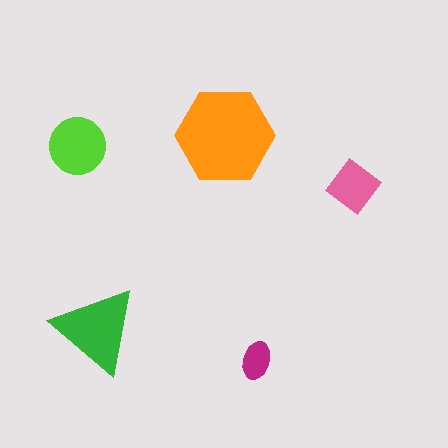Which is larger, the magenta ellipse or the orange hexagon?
The orange hexagon.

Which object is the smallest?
The magenta ellipse.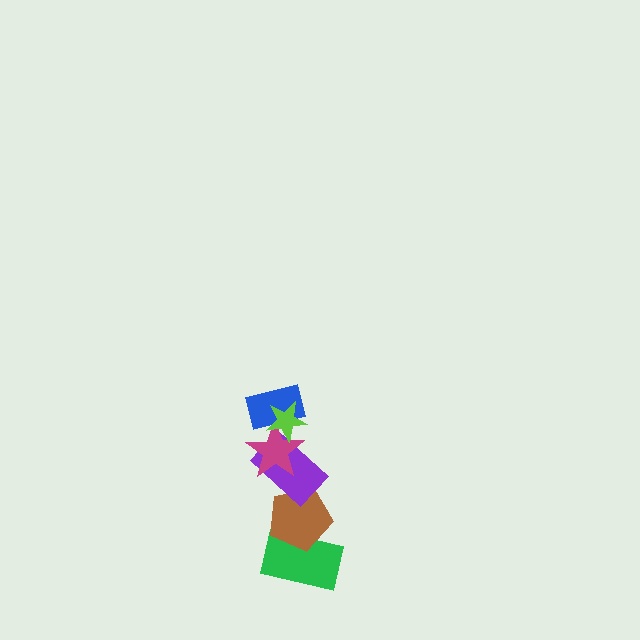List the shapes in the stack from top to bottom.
From top to bottom: the lime star, the blue rectangle, the magenta star, the purple rectangle, the brown pentagon, the green rectangle.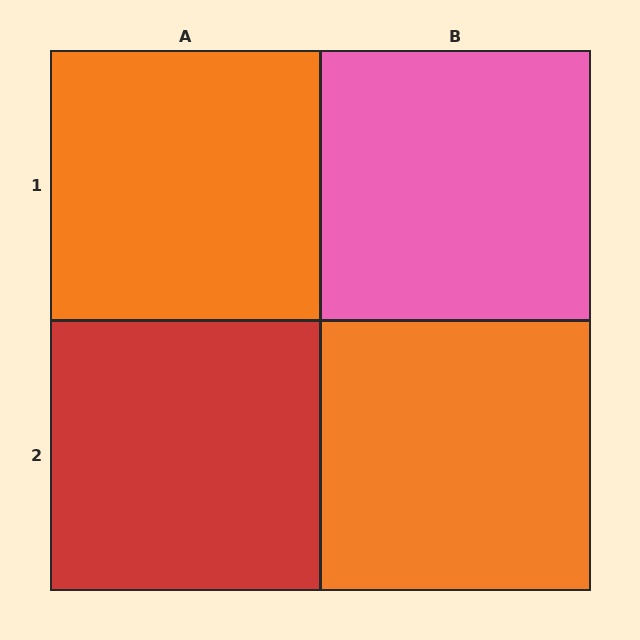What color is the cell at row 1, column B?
Pink.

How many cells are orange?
2 cells are orange.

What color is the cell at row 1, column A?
Orange.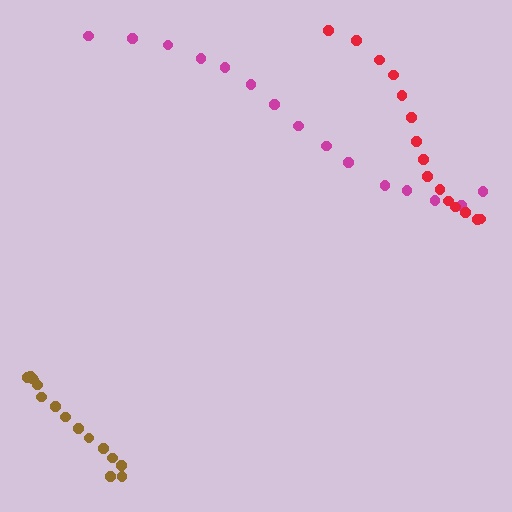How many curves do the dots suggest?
There are 3 distinct paths.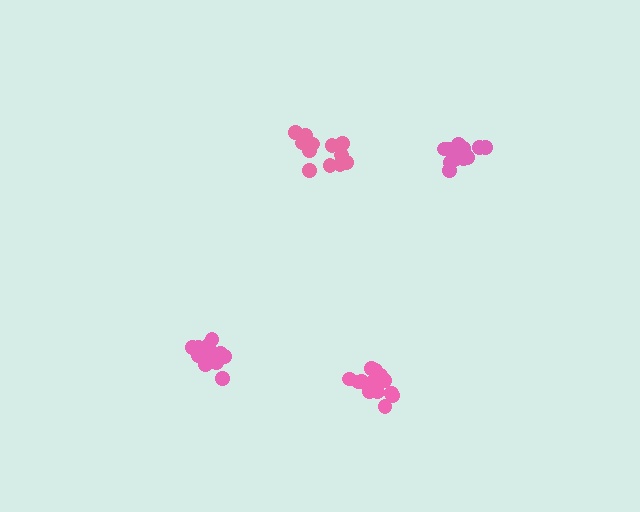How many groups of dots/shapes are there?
There are 4 groups.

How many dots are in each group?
Group 1: 12 dots, Group 2: 16 dots, Group 3: 12 dots, Group 4: 11 dots (51 total).